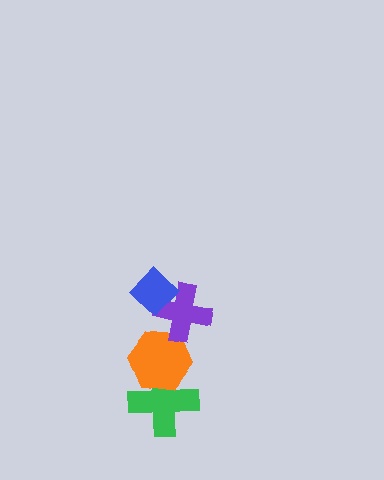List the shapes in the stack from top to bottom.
From top to bottom: the blue diamond, the purple cross, the orange hexagon, the green cross.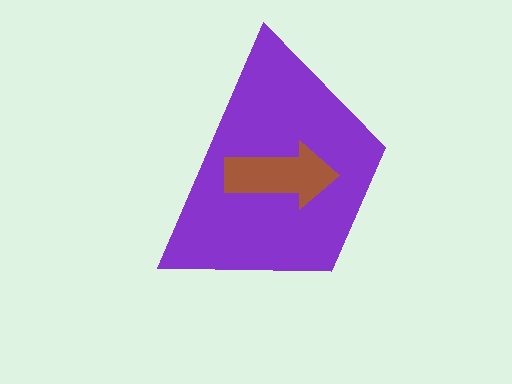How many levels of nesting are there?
2.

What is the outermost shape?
The purple trapezoid.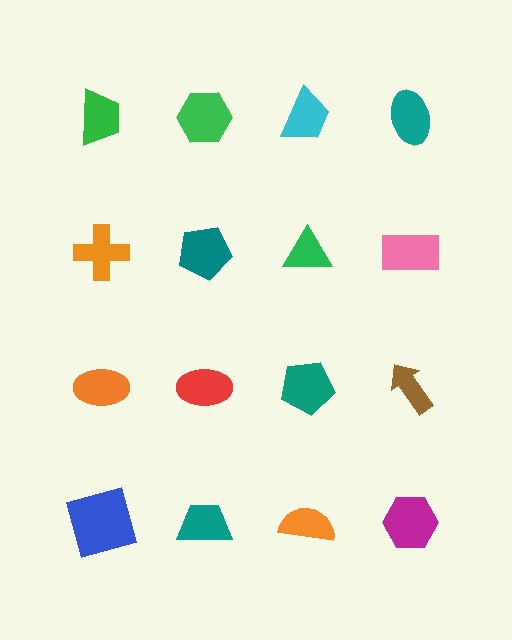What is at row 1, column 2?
A green hexagon.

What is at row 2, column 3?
A green triangle.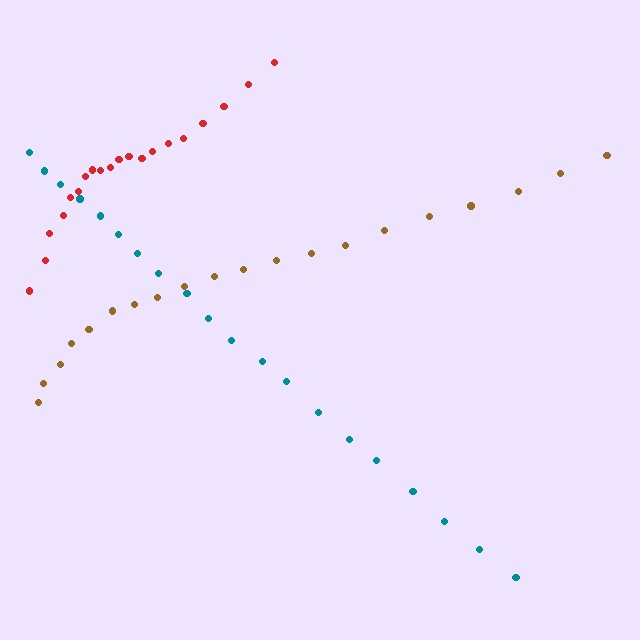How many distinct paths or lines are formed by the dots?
There are 3 distinct paths.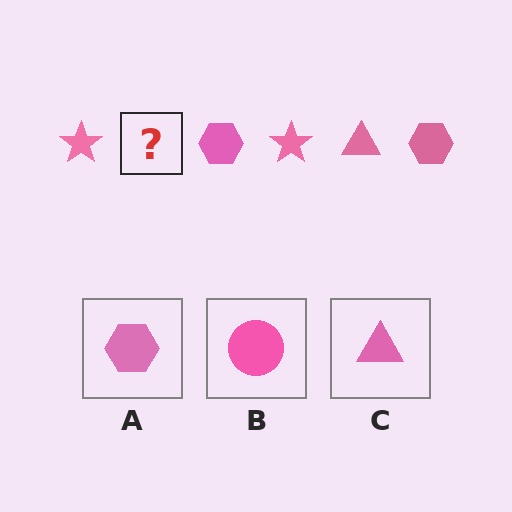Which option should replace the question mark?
Option C.